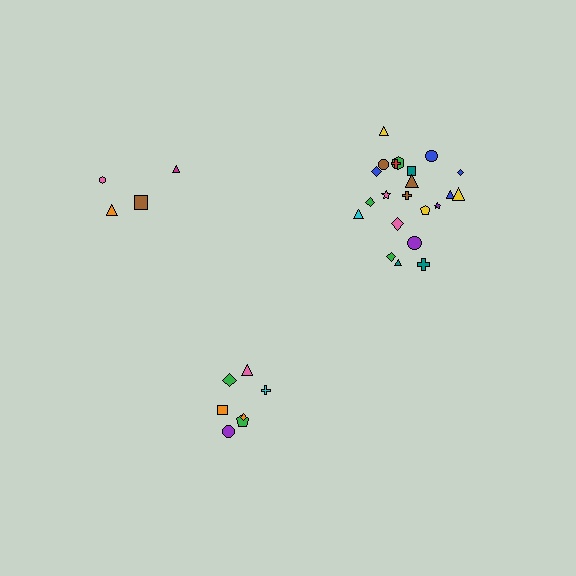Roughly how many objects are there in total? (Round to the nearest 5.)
Roughly 35 objects in total.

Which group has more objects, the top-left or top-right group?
The top-right group.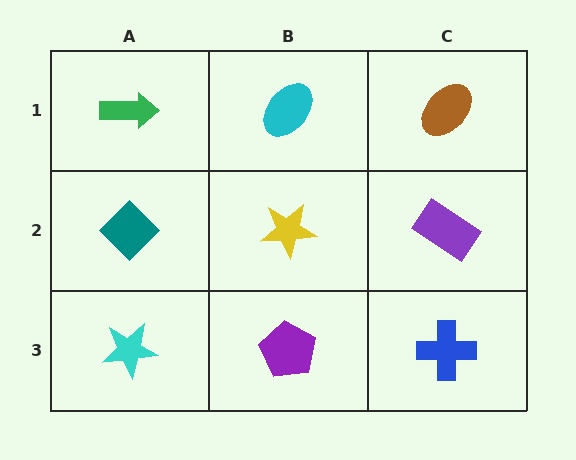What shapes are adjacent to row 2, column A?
A green arrow (row 1, column A), a cyan star (row 3, column A), a yellow star (row 2, column B).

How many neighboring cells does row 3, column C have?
2.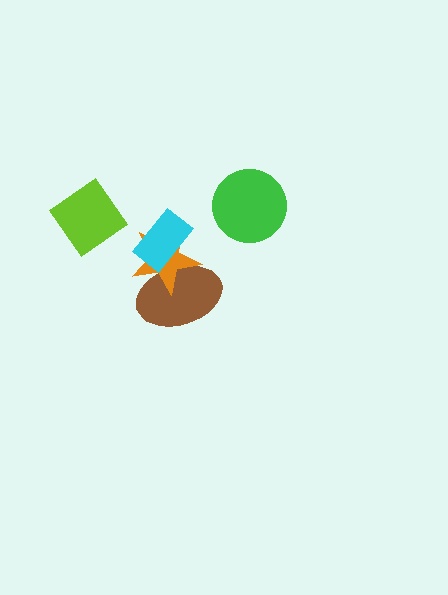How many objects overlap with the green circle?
0 objects overlap with the green circle.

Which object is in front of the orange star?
The cyan rectangle is in front of the orange star.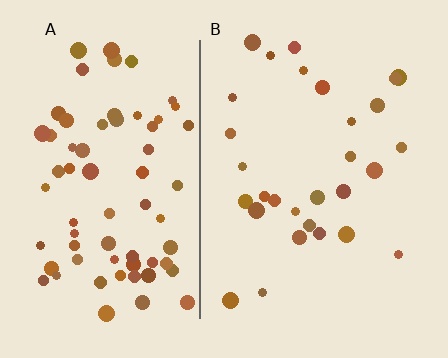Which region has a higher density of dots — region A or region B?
A (the left).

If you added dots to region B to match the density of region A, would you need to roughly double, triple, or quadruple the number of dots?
Approximately double.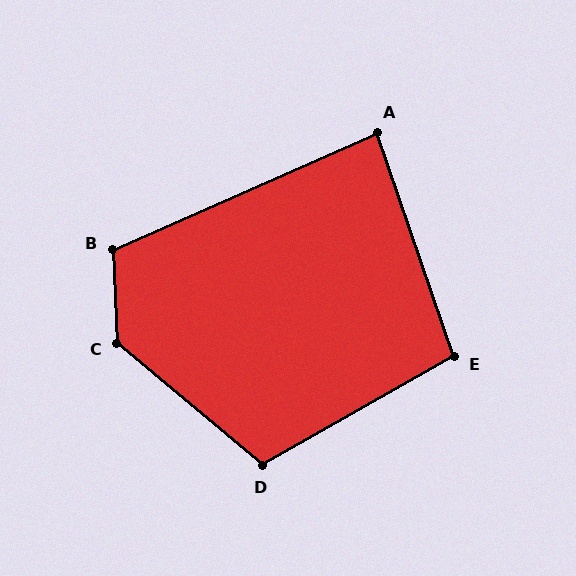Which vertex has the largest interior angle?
C, at approximately 133 degrees.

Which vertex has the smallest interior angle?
A, at approximately 85 degrees.